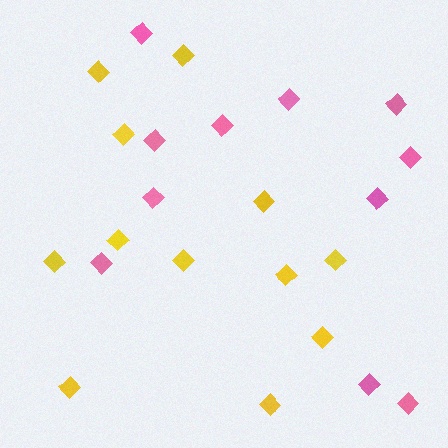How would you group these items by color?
There are 2 groups: one group of pink diamonds (11) and one group of yellow diamonds (12).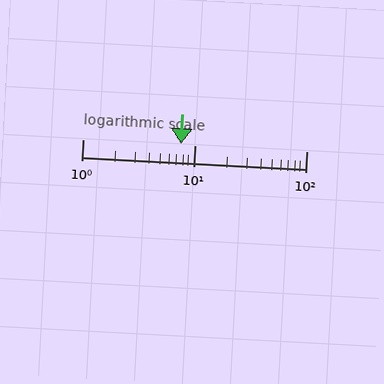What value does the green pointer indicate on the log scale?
The pointer indicates approximately 7.5.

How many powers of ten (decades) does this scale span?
The scale spans 2 decades, from 1 to 100.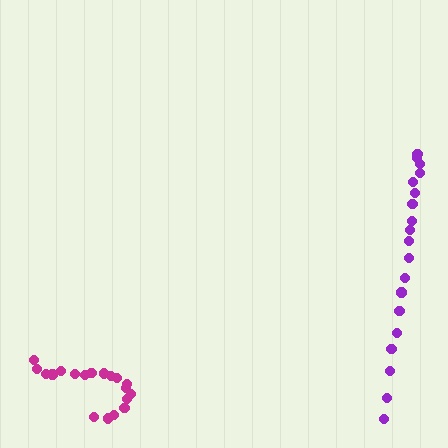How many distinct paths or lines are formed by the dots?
There are 2 distinct paths.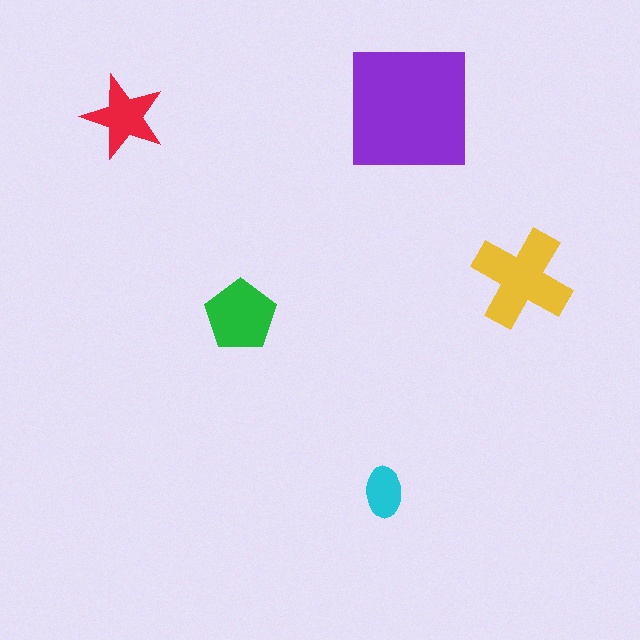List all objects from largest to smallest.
The purple square, the yellow cross, the green pentagon, the red star, the cyan ellipse.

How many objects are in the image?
There are 5 objects in the image.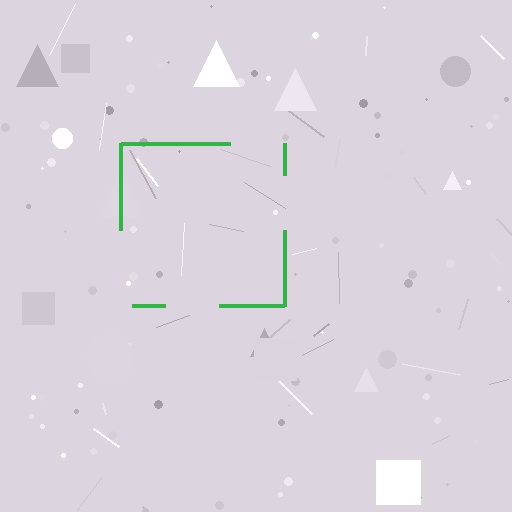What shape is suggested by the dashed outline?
The dashed outline suggests a square.